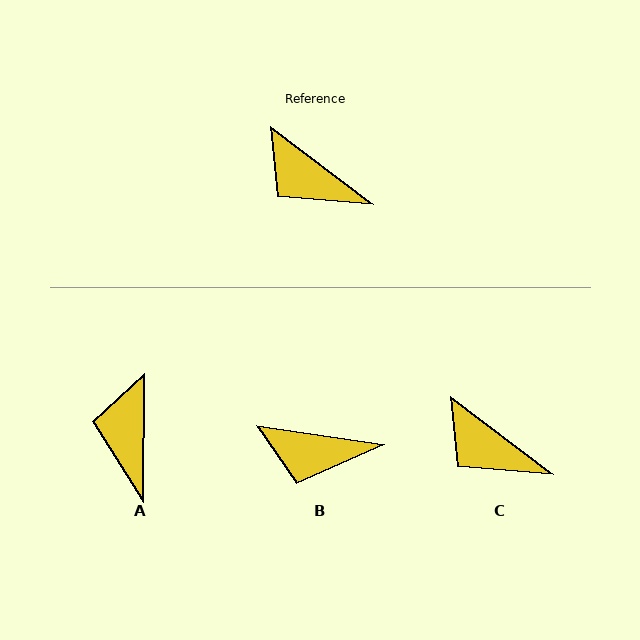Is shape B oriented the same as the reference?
No, it is off by about 29 degrees.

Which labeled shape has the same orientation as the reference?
C.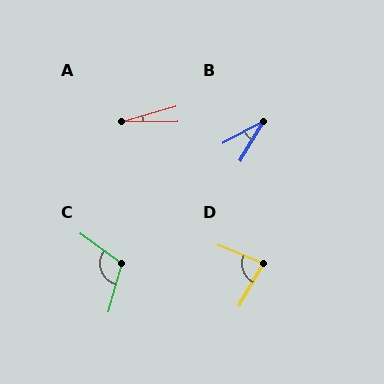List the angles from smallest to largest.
A (16°), B (32°), D (83°), C (110°).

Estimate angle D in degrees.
Approximately 83 degrees.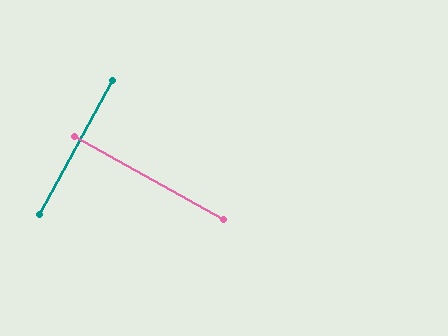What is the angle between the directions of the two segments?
Approximately 89 degrees.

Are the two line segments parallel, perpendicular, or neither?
Perpendicular — they meet at approximately 89°.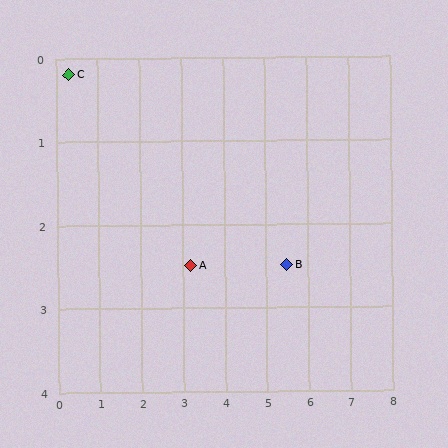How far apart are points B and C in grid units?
Points B and C are about 5.7 grid units apart.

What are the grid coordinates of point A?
Point A is at approximately (3.2, 2.5).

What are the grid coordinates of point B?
Point B is at approximately (5.5, 2.5).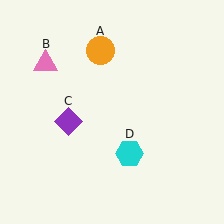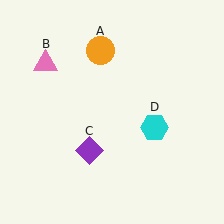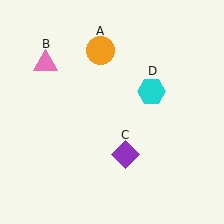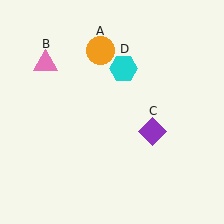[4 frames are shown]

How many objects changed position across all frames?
2 objects changed position: purple diamond (object C), cyan hexagon (object D).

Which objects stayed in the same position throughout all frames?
Orange circle (object A) and pink triangle (object B) remained stationary.